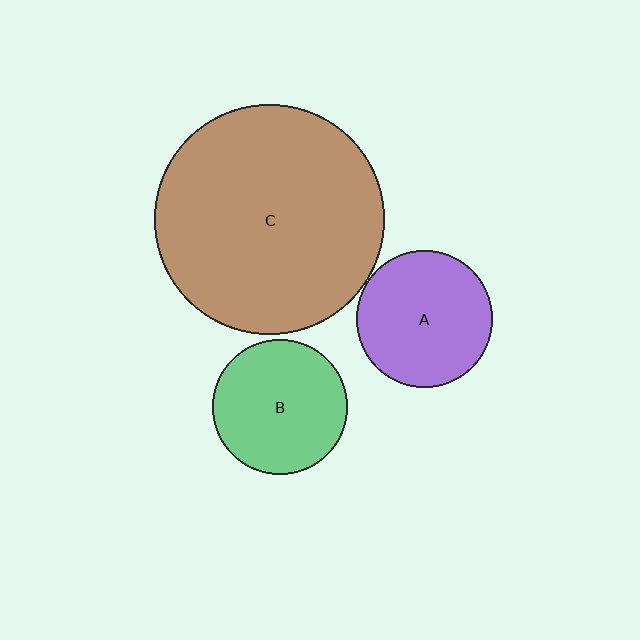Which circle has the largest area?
Circle C (brown).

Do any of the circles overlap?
No, none of the circles overlap.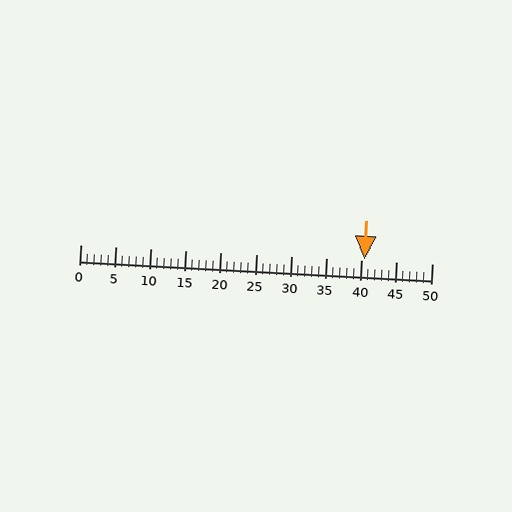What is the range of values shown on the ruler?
The ruler shows values from 0 to 50.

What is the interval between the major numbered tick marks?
The major tick marks are spaced 5 units apart.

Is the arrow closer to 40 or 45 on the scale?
The arrow is closer to 40.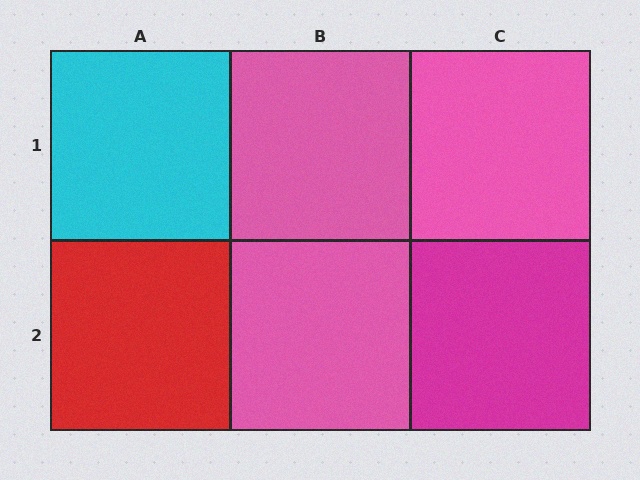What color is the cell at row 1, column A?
Cyan.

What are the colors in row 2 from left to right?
Red, pink, magenta.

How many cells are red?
1 cell is red.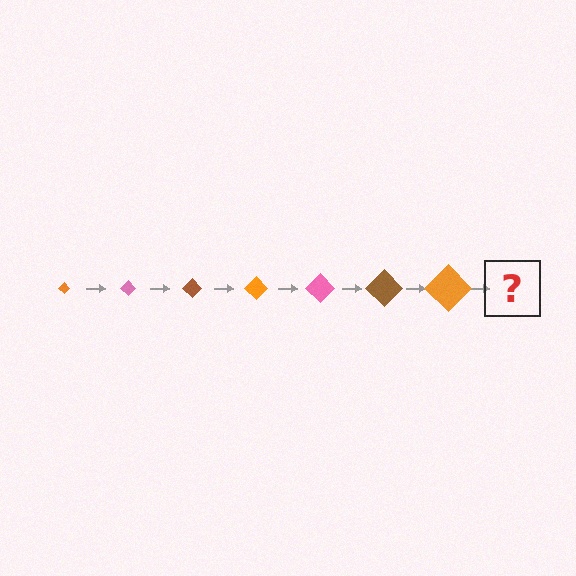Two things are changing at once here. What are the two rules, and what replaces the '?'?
The two rules are that the diamond grows larger each step and the color cycles through orange, pink, and brown. The '?' should be a pink diamond, larger than the previous one.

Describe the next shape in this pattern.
It should be a pink diamond, larger than the previous one.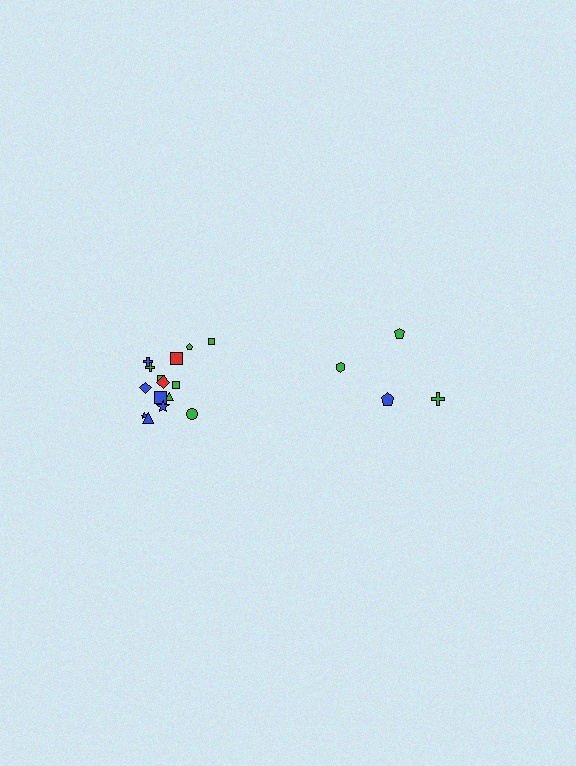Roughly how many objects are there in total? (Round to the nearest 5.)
Roughly 20 objects in total.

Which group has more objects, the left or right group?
The left group.